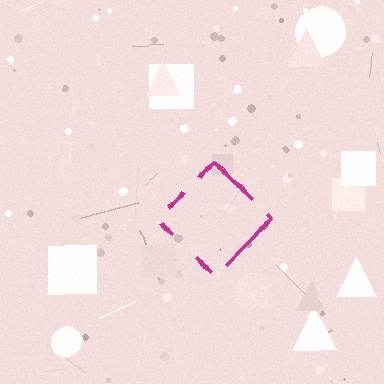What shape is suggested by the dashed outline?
The dashed outline suggests a diamond.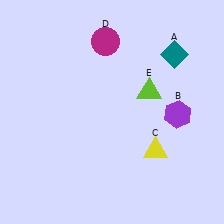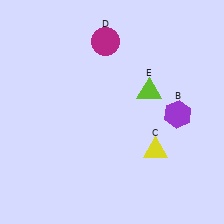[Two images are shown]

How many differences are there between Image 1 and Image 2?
There is 1 difference between the two images.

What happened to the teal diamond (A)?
The teal diamond (A) was removed in Image 2. It was in the top-right area of Image 1.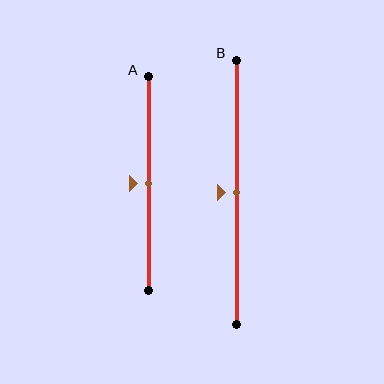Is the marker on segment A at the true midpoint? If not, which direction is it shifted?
Yes, the marker on segment A is at the true midpoint.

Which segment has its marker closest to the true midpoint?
Segment A has its marker closest to the true midpoint.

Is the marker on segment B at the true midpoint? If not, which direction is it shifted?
Yes, the marker on segment B is at the true midpoint.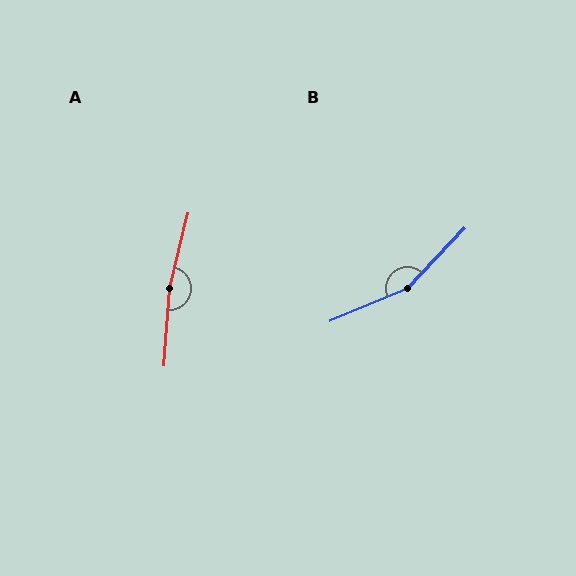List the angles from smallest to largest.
B (156°), A (170°).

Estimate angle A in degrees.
Approximately 170 degrees.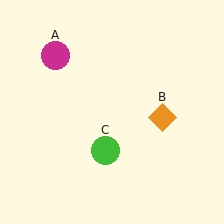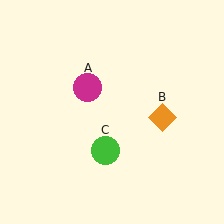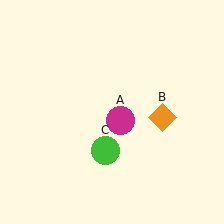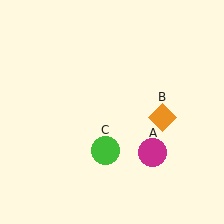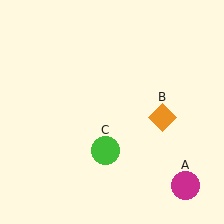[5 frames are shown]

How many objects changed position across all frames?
1 object changed position: magenta circle (object A).